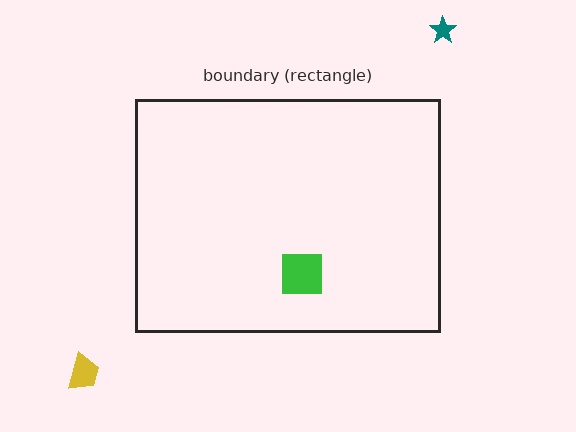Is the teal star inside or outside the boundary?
Outside.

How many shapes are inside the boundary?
1 inside, 2 outside.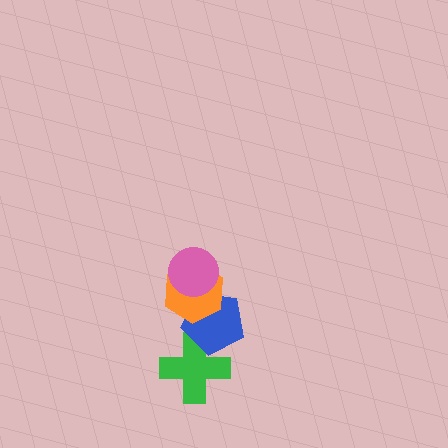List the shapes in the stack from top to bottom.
From top to bottom: the pink circle, the orange hexagon, the blue pentagon, the green cross.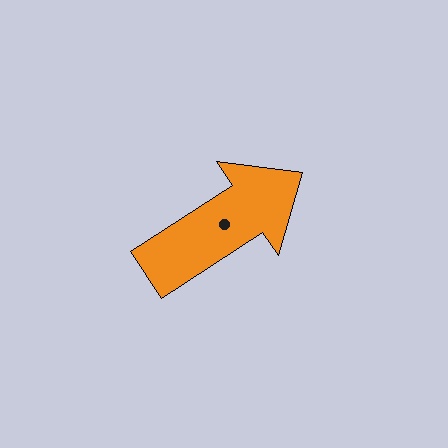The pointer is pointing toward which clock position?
Roughly 2 o'clock.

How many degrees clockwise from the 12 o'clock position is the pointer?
Approximately 57 degrees.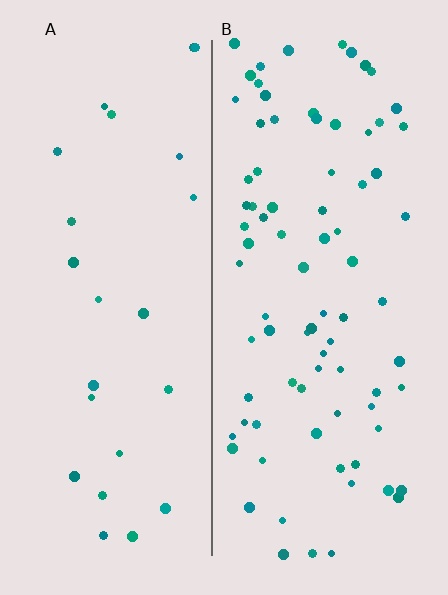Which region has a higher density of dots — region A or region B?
B (the right).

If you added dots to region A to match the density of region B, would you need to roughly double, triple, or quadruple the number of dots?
Approximately triple.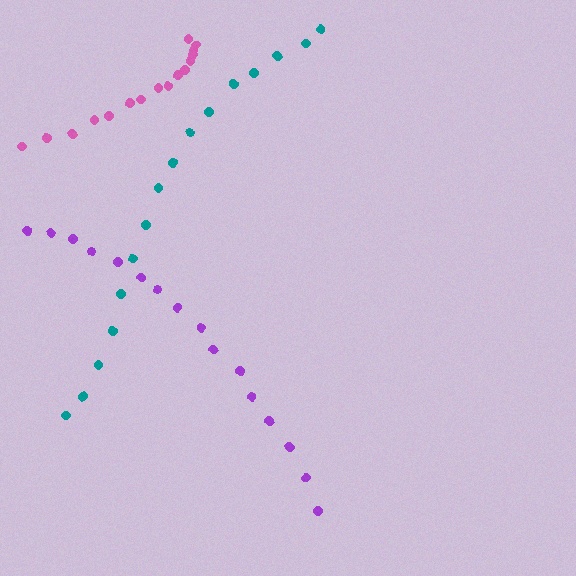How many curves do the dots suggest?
There are 3 distinct paths.